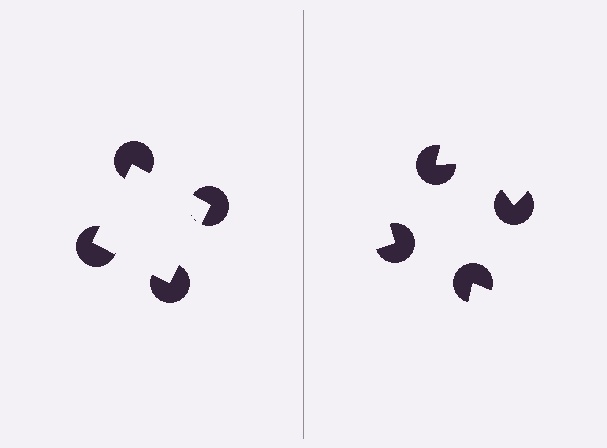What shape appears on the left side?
An illusory square.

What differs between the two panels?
The pac-man discs are positioned identically on both sides; only the wedge orientations differ. On the left they align to a square; on the right they are misaligned.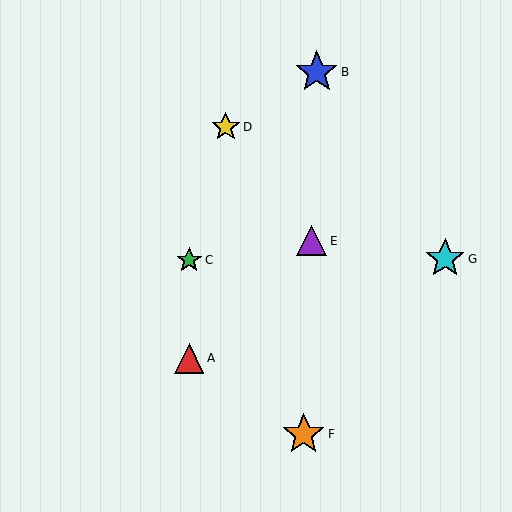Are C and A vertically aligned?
Yes, both are at x≈189.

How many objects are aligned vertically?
2 objects (A, C) are aligned vertically.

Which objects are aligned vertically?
Objects A, C are aligned vertically.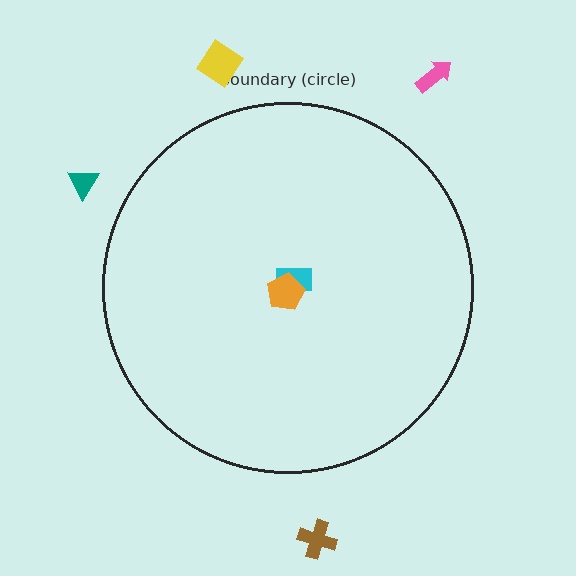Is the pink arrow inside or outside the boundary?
Outside.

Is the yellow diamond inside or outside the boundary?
Outside.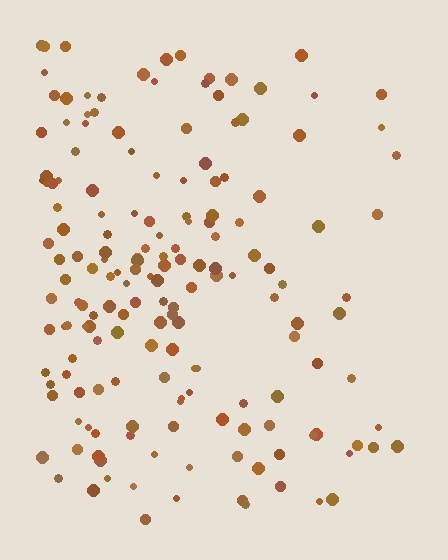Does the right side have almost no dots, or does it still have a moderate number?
Still a moderate number, just noticeably fewer than the left.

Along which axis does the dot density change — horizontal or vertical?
Horizontal.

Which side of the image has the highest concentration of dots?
The left.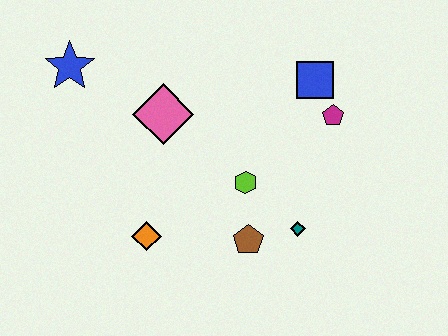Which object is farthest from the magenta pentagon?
The blue star is farthest from the magenta pentagon.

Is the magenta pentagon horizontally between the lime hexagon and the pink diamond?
No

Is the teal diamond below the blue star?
Yes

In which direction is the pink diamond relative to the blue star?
The pink diamond is to the right of the blue star.